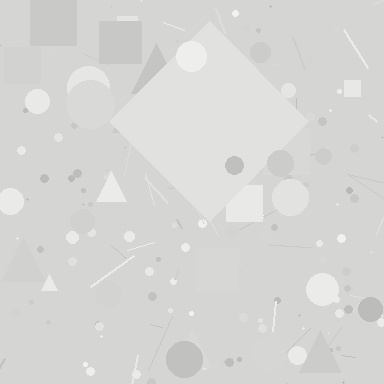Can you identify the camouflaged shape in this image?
The camouflaged shape is a diamond.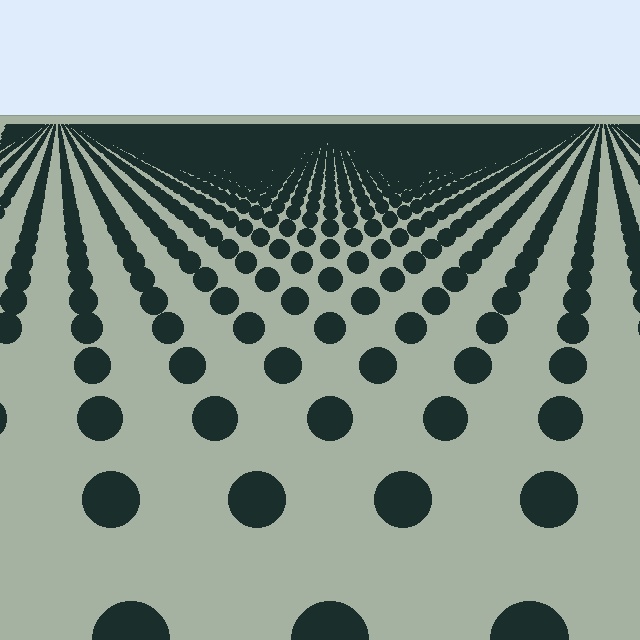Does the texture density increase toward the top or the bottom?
Density increases toward the top.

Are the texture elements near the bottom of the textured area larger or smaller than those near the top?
Larger. Near the bottom, elements are closer to the viewer and appear at a bigger on-screen size.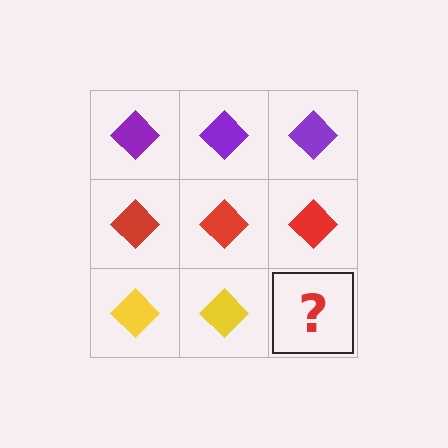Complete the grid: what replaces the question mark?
The question mark should be replaced with a yellow diamond.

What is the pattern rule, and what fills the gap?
The rule is that each row has a consistent color. The gap should be filled with a yellow diamond.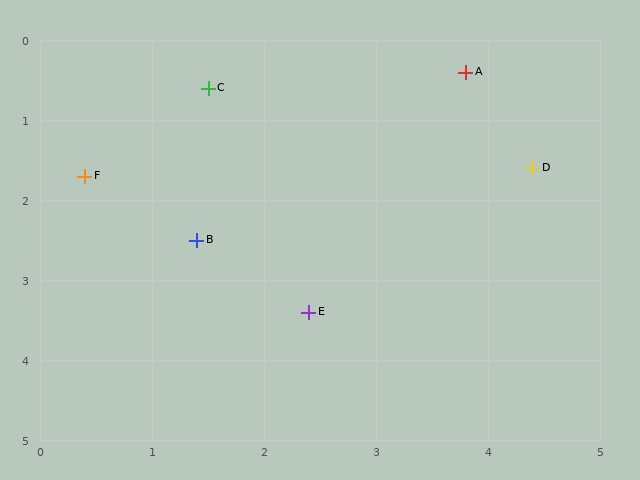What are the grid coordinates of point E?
Point E is at approximately (2.4, 3.4).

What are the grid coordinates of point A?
Point A is at approximately (3.8, 0.4).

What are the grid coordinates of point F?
Point F is at approximately (0.4, 1.7).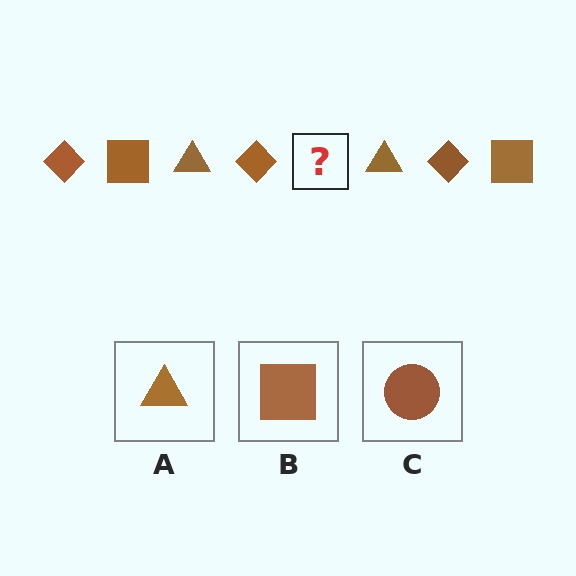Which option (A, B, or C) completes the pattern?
B.